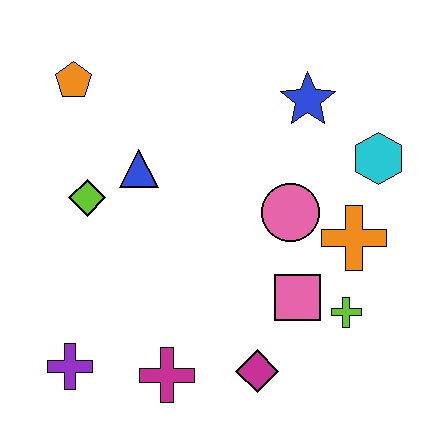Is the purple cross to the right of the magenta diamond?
No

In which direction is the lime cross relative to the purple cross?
The lime cross is to the right of the purple cross.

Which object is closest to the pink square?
The lime cross is closest to the pink square.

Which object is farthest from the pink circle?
The purple cross is farthest from the pink circle.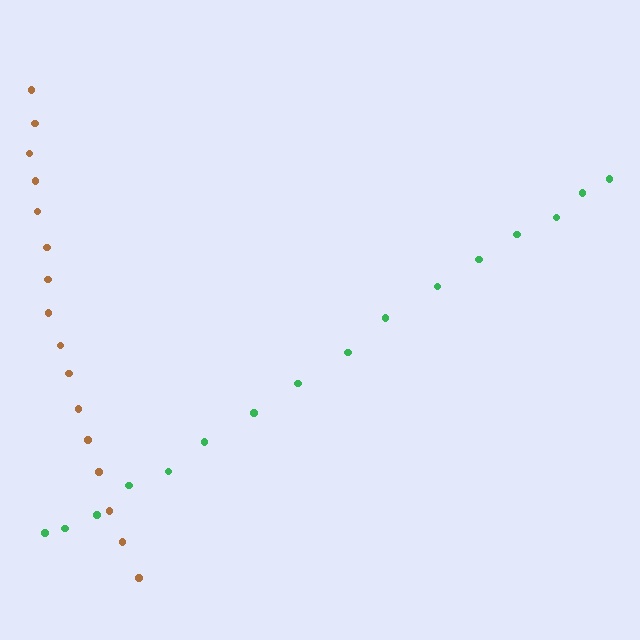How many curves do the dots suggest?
There are 2 distinct paths.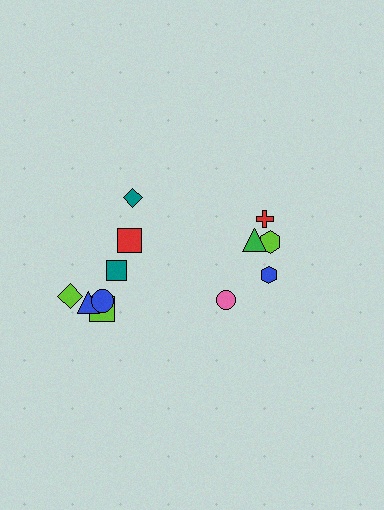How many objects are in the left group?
There are 7 objects.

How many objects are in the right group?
There are 5 objects.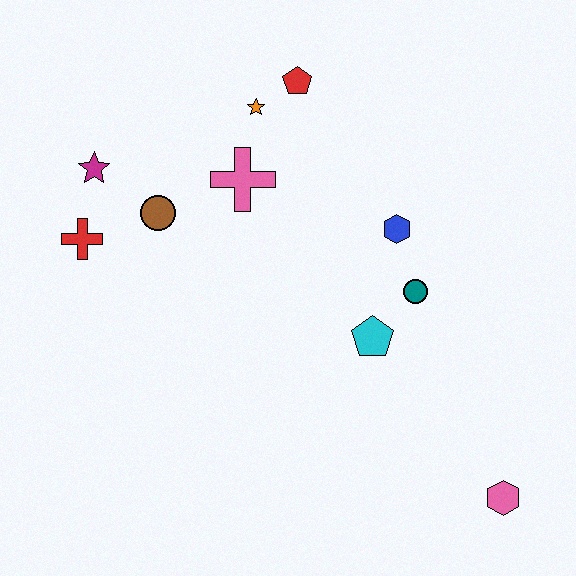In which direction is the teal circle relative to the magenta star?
The teal circle is to the right of the magenta star.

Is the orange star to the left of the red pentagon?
Yes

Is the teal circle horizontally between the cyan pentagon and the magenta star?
No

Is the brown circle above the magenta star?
No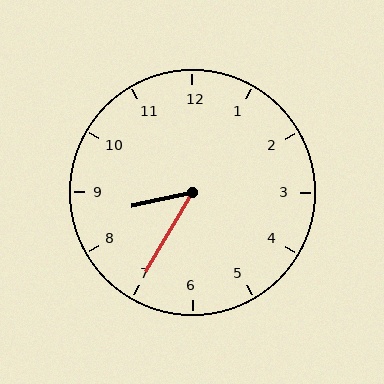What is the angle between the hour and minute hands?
Approximately 48 degrees.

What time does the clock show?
8:35.